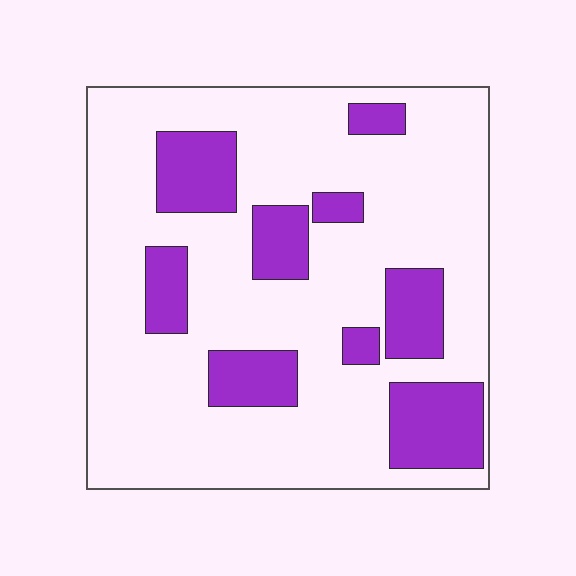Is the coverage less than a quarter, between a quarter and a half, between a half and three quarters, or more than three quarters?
Less than a quarter.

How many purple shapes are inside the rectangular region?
9.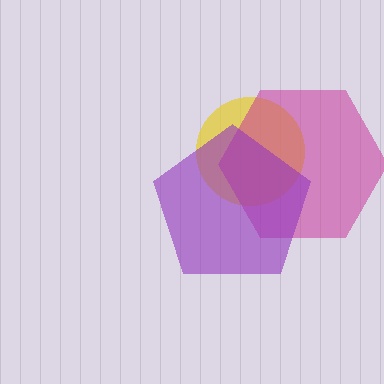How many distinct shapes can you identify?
There are 3 distinct shapes: a yellow circle, a magenta hexagon, a purple pentagon.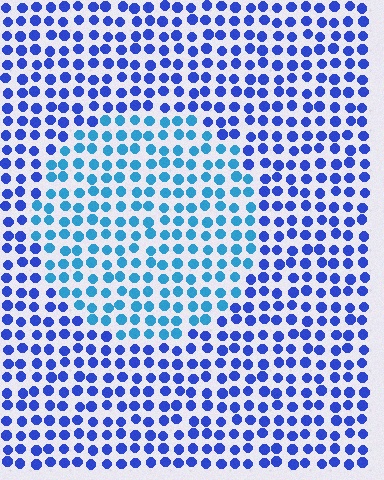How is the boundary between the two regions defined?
The boundary is defined purely by a slight shift in hue (about 33 degrees). Spacing, size, and orientation are identical on both sides.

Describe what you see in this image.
The image is filled with small blue elements in a uniform arrangement. A circle-shaped region is visible where the elements are tinted to a slightly different hue, forming a subtle color boundary.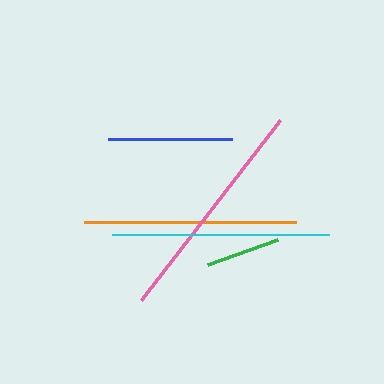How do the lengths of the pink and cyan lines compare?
The pink and cyan lines are approximately the same length.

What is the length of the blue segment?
The blue segment is approximately 123 pixels long.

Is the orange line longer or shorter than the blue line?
The orange line is longer than the blue line.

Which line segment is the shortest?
The green line is the shortest at approximately 74 pixels.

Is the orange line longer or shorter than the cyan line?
The cyan line is longer than the orange line.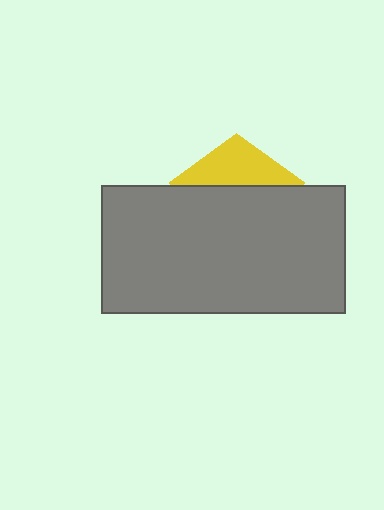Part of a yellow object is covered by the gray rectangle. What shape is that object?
It is a pentagon.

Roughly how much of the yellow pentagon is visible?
A small part of it is visible (roughly 31%).